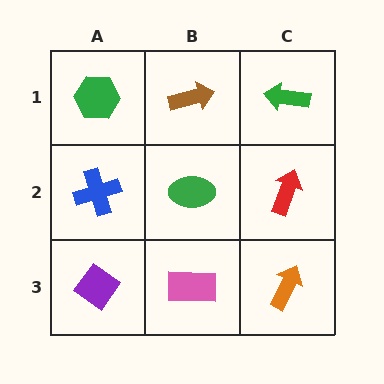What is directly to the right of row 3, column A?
A pink rectangle.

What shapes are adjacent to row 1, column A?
A blue cross (row 2, column A), a brown arrow (row 1, column B).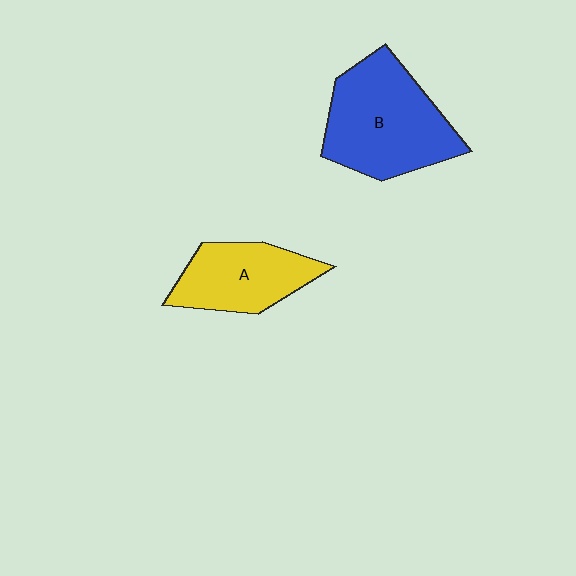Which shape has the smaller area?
Shape A (yellow).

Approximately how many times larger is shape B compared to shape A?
Approximately 1.5 times.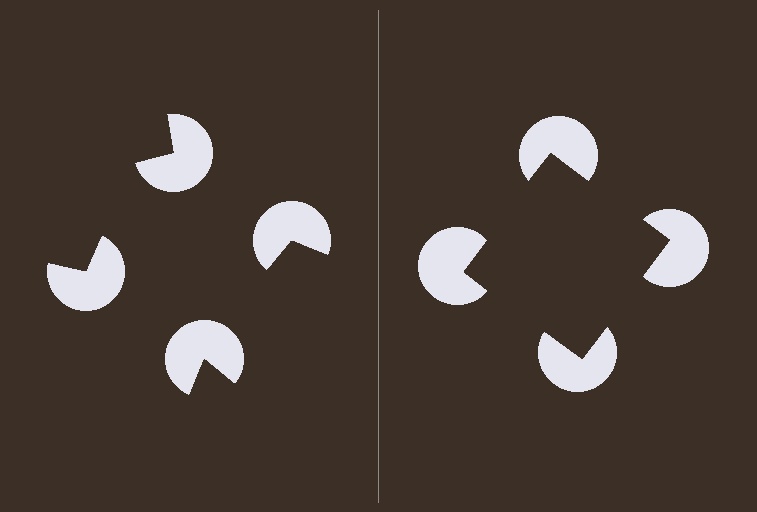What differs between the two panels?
The pac-man discs are positioned identically on both sides; only the wedge orientations differ. On the right they align to a square; on the left they are misaligned.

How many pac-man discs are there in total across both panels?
8 — 4 on each side.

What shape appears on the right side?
An illusory square.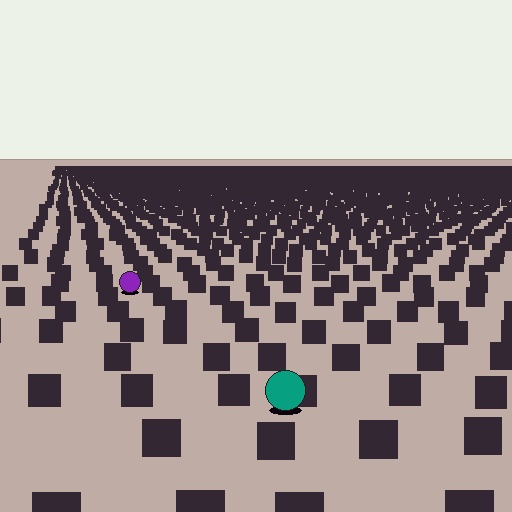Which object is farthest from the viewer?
The purple circle is farthest from the viewer. It appears smaller and the ground texture around it is denser.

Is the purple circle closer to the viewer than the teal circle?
No. The teal circle is closer — you can tell from the texture gradient: the ground texture is coarser near it.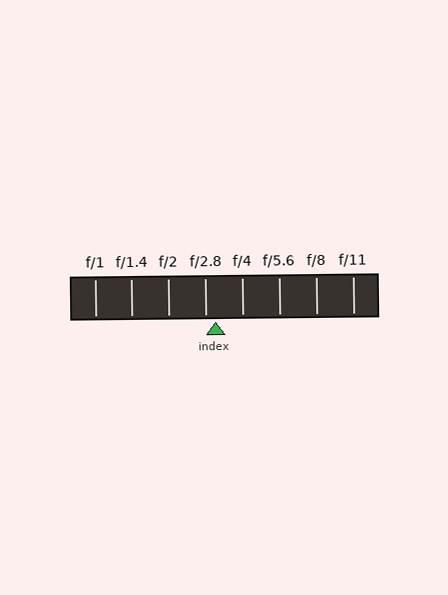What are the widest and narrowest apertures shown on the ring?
The widest aperture shown is f/1 and the narrowest is f/11.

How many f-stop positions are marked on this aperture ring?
There are 8 f-stop positions marked.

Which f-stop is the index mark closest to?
The index mark is closest to f/2.8.